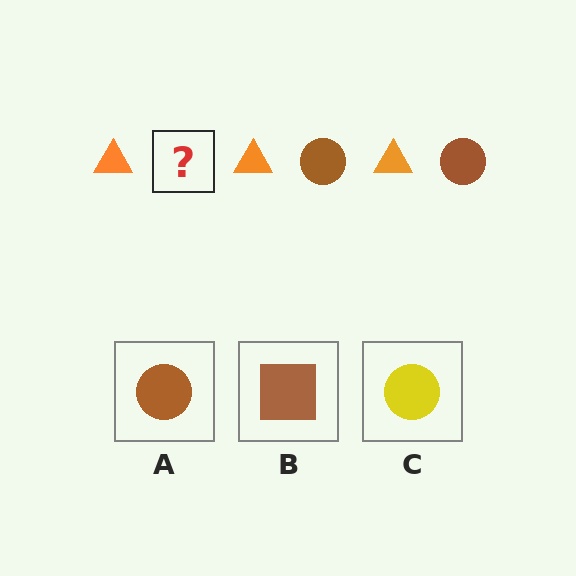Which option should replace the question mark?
Option A.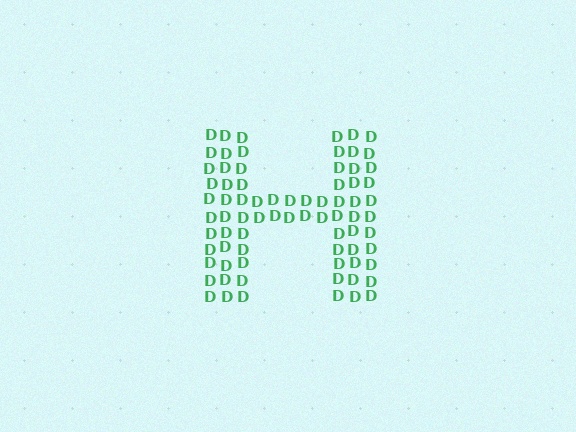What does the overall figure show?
The overall figure shows the letter H.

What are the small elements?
The small elements are letter D's.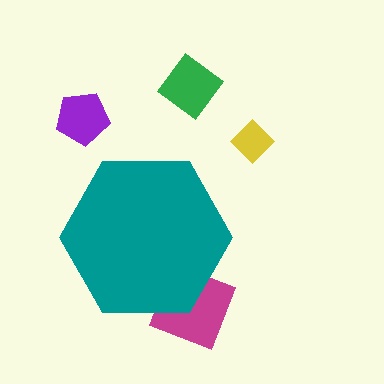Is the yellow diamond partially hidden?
No, the yellow diamond is fully visible.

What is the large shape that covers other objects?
A teal hexagon.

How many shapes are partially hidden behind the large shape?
1 shape is partially hidden.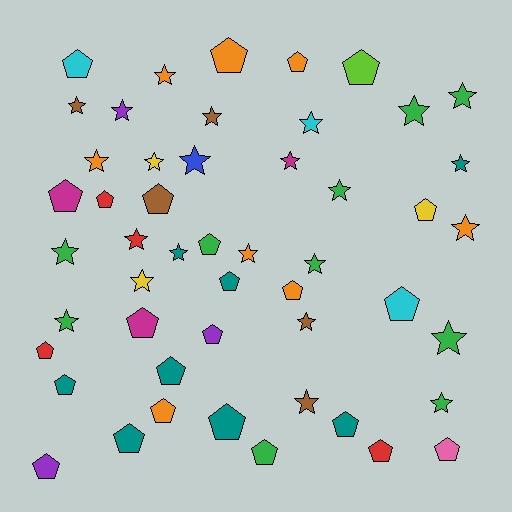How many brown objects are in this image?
There are 5 brown objects.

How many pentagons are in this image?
There are 25 pentagons.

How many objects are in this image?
There are 50 objects.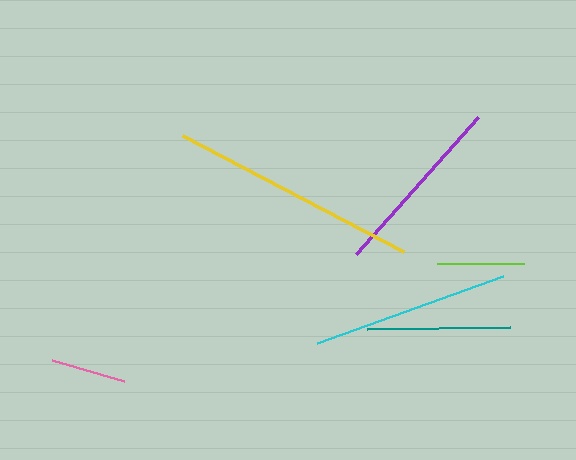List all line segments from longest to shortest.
From longest to shortest: yellow, cyan, purple, teal, lime, pink.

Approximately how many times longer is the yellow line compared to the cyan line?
The yellow line is approximately 1.3 times the length of the cyan line.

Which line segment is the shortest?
The pink line is the shortest at approximately 74 pixels.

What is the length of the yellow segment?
The yellow segment is approximately 249 pixels long.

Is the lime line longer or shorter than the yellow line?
The yellow line is longer than the lime line.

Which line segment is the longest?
The yellow line is the longest at approximately 249 pixels.